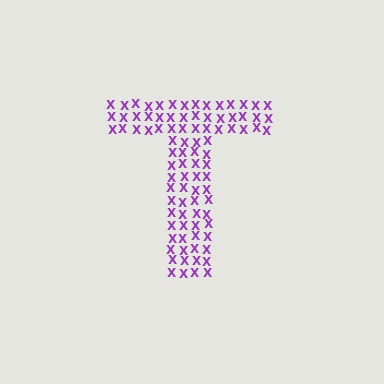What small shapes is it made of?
It is made of small letter X's.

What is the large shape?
The large shape is the letter T.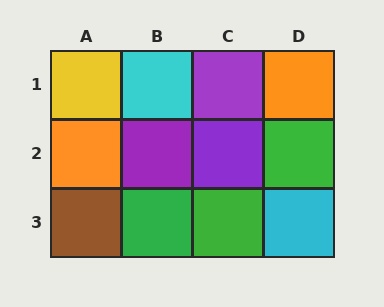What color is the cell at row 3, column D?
Cyan.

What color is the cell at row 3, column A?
Brown.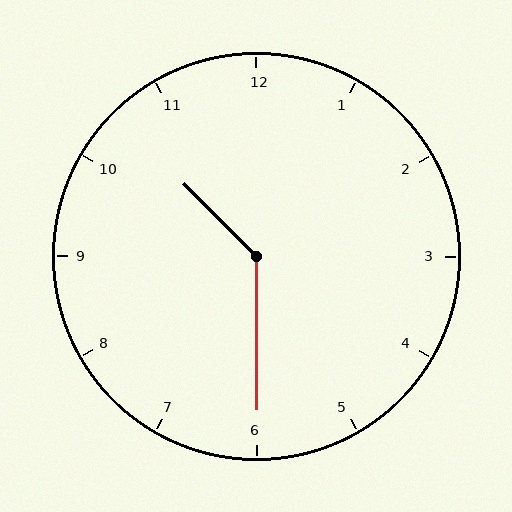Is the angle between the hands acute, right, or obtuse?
It is obtuse.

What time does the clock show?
10:30.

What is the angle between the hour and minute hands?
Approximately 135 degrees.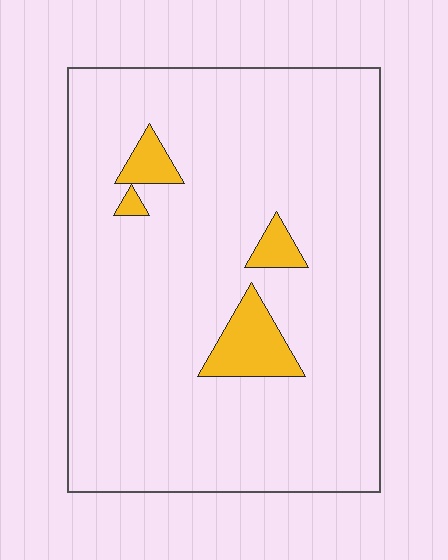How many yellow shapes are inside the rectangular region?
4.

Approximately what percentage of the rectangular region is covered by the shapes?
Approximately 5%.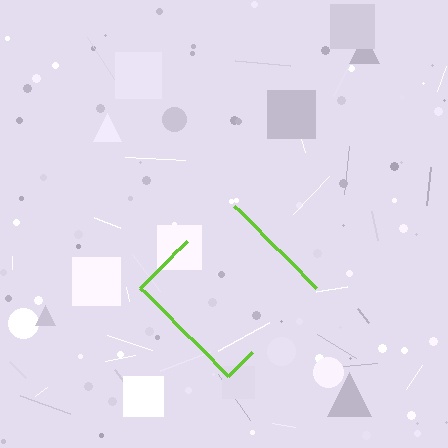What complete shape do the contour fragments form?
The contour fragments form a diamond.